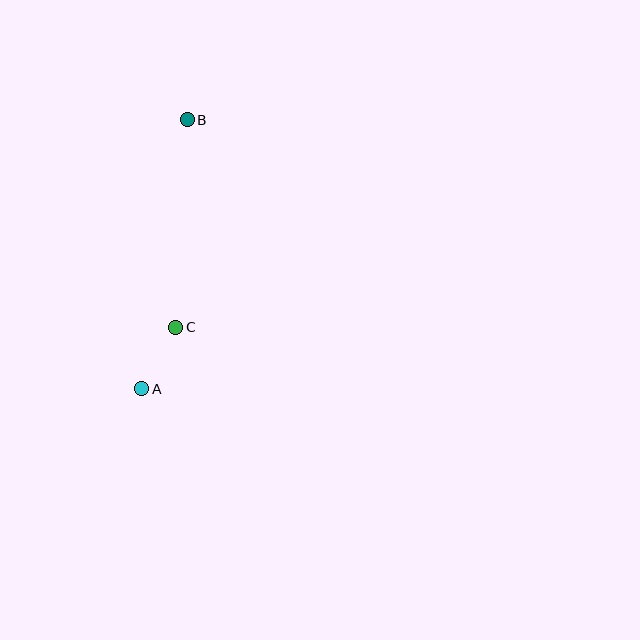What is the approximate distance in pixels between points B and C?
The distance between B and C is approximately 208 pixels.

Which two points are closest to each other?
Points A and C are closest to each other.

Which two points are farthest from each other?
Points A and B are farthest from each other.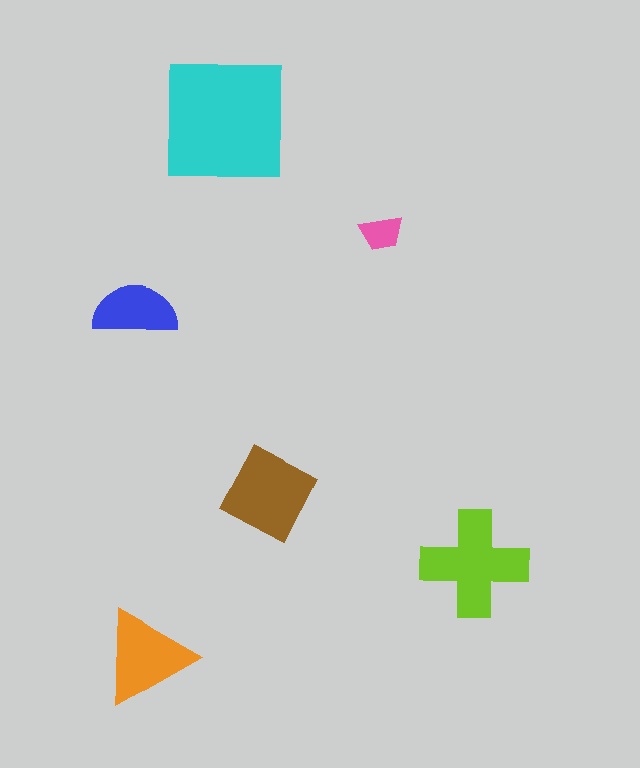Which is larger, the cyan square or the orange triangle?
The cyan square.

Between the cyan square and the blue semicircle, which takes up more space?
The cyan square.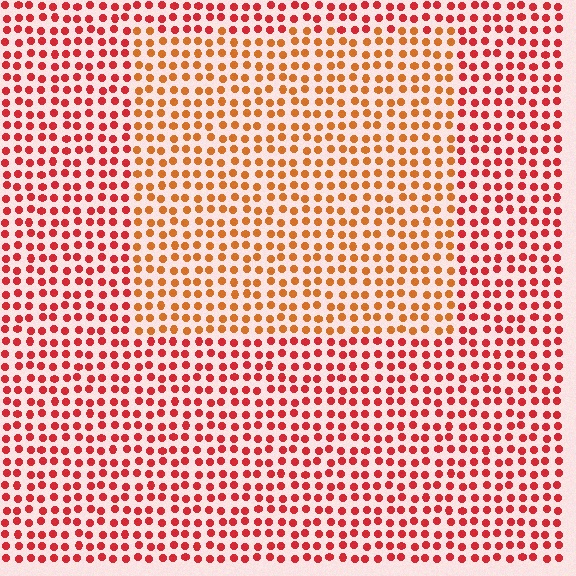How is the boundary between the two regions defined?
The boundary is defined purely by a slight shift in hue (about 30 degrees). Spacing, size, and orientation are identical on both sides.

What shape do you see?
I see a rectangle.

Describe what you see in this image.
The image is filled with small red elements in a uniform arrangement. A rectangle-shaped region is visible where the elements are tinted to a slightly different hue, forming a subtle color boundary.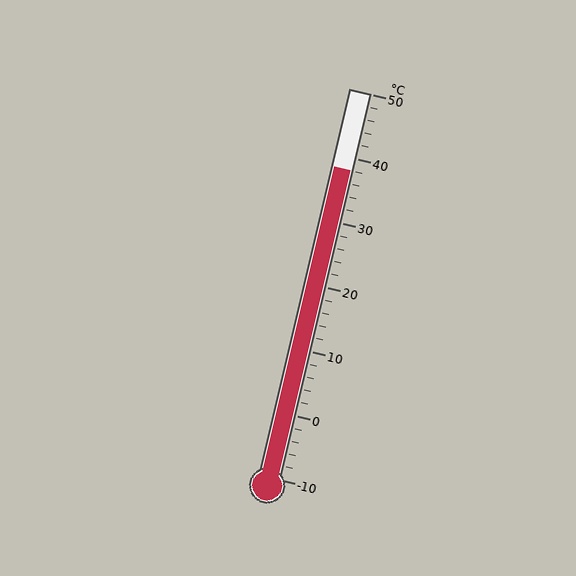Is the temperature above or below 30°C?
The temperature is above 30°C.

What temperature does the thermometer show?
The thermometer shows approximately 38°C.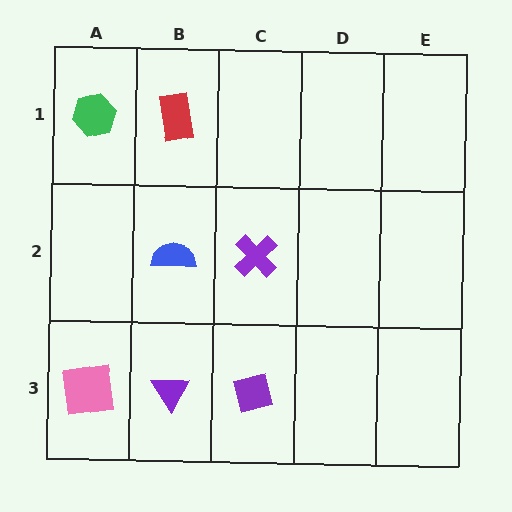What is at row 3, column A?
A pink square.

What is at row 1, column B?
A red rectangle.